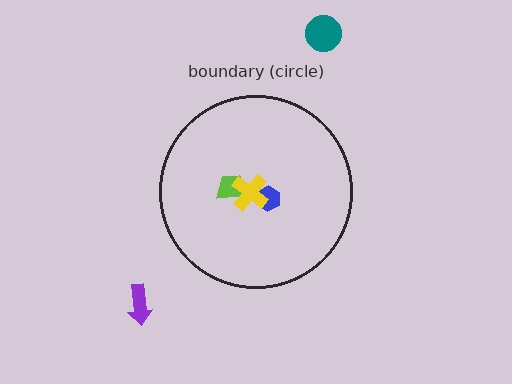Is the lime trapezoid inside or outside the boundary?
Inside.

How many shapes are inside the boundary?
3 inside, 2 outside.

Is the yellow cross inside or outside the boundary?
Inside.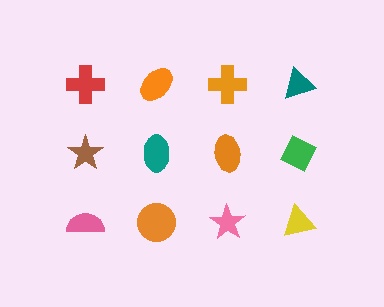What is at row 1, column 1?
A red cross.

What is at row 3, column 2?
An orange circle.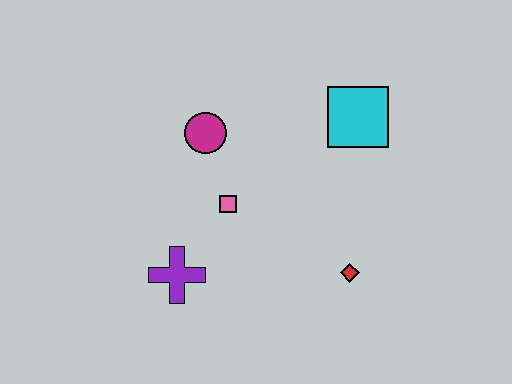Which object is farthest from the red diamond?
The magenta circle is farthest from the red diamond.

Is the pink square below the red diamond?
No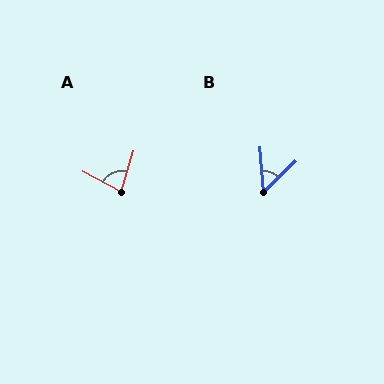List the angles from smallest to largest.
B (50°), A (78°).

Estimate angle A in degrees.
Approximately 78 degrees.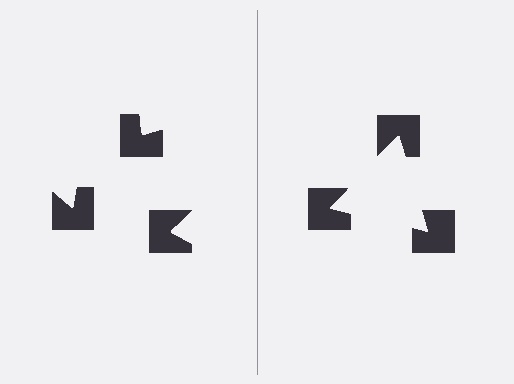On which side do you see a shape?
An illusory triangle appears on the right side. On the left side the wedge cuts are rotated, so no coherent shape forms.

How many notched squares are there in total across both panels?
6 — 3 on each side.